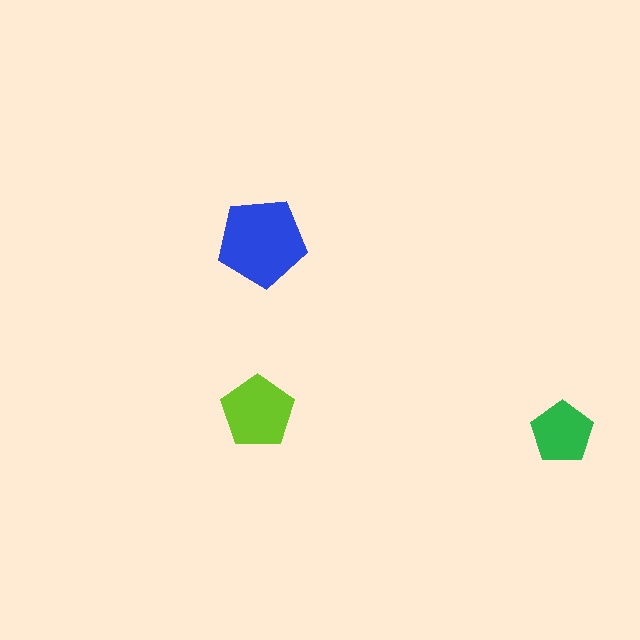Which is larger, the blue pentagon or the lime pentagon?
The blue one.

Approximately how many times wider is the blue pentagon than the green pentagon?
About 1.5 times wider.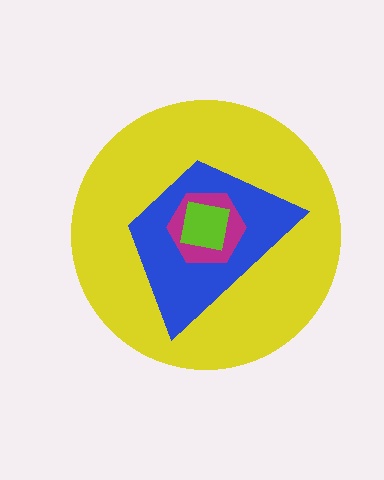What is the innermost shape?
The lime square.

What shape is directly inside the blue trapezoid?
The magenta hexagon.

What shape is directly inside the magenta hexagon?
The lime square.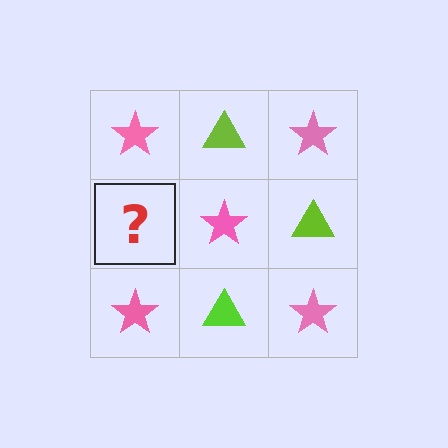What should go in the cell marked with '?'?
The missing cell should contain a lime triangle.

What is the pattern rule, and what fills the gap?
The rule is that it alternates pink star and lime triangle in a checkerboard pattern. The gap should be filled with a lime triangle.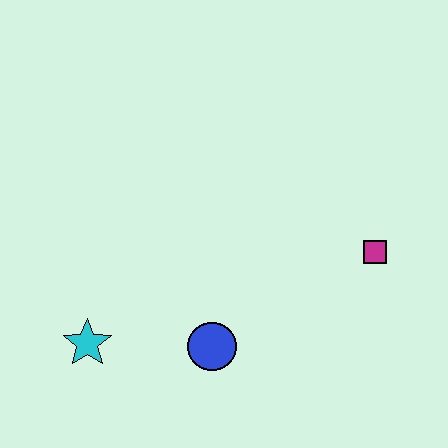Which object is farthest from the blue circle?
The magenta square is farthest from the blue circle.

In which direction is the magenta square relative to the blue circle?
The magenta square is to the right of the blue circle.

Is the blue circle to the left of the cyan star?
No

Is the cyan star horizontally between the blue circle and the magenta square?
No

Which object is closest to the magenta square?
The blue circle is closest to the magenta square.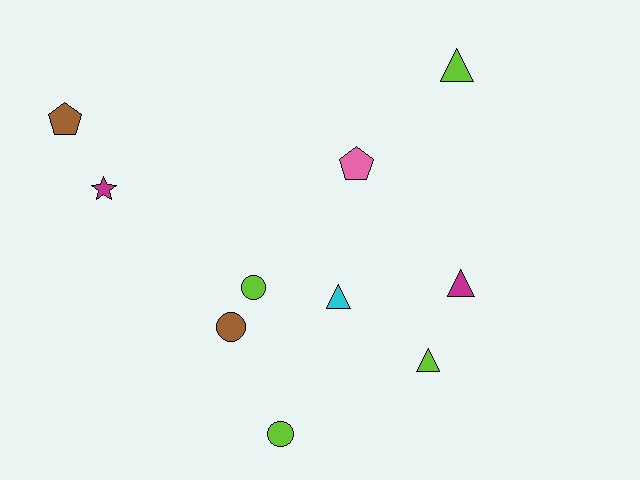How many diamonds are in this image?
There are no diamonds.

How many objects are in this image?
There are 10 objects.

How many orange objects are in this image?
There are no orange objects.